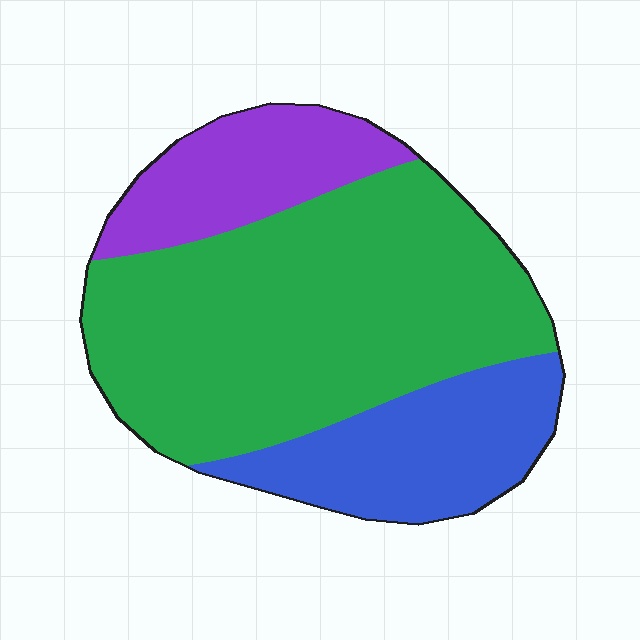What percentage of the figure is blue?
Blue takes up about one fifth (1/5) of the figure.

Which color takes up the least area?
Purple, at roughly 20%.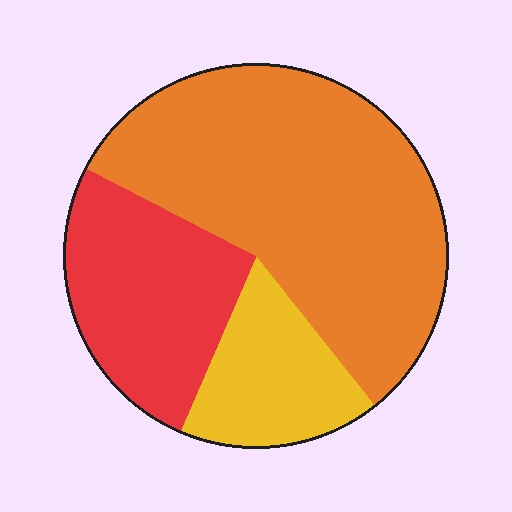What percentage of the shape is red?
Red covers roughly 25% of the shape.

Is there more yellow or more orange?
Orange.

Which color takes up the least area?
Yellow, at roughly 15%.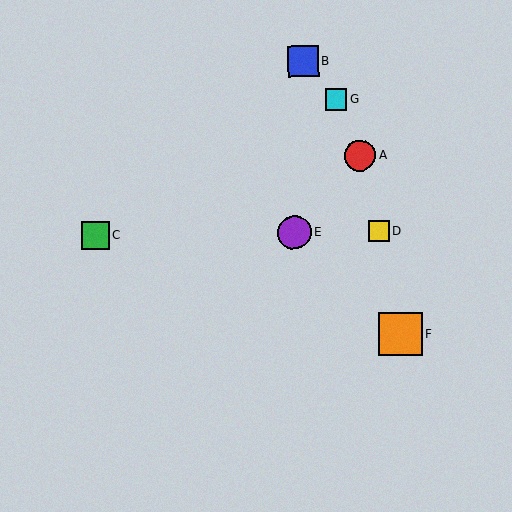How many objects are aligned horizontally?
3 objects (C, D, E) are aligned horizontally.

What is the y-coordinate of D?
Object D is at y≈231.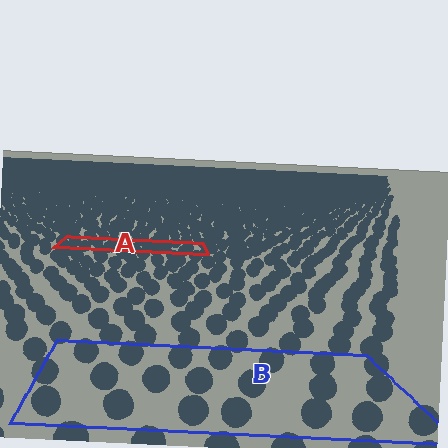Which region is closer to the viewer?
Region B is closer. The texture elements there are larger and more spread out.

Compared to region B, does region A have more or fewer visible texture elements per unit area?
Region A has more texture elements per unit area — they are packed more densely because it is farther away.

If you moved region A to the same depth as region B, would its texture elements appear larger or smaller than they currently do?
They would appear larger. At a closer depth, the same texture elements are projected at a bigger on-screen size.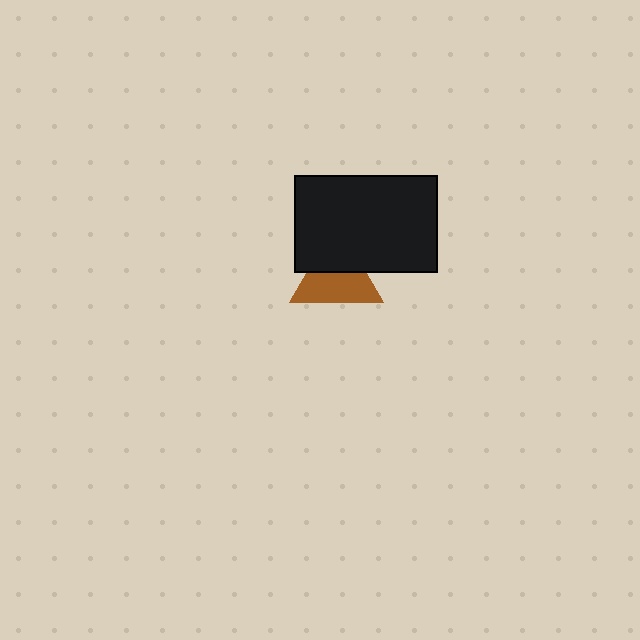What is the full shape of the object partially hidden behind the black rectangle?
The partially hidden object is a brown triangle.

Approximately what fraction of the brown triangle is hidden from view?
Roughly 41% of the brown triangle is hidden behind the black rectangle.